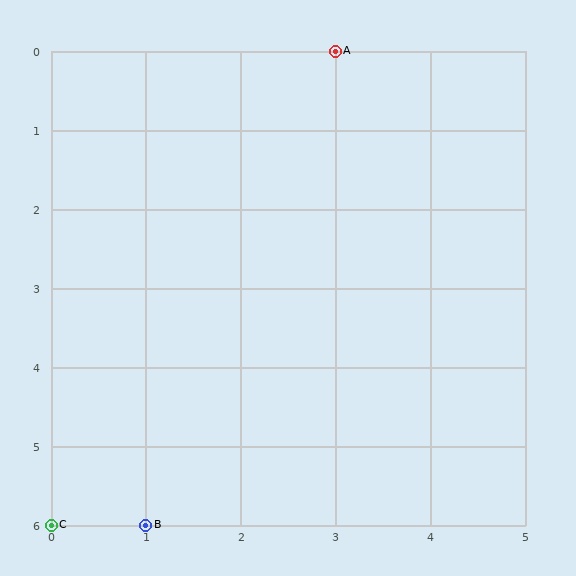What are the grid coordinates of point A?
Point A is at grid coordinates (3, 0).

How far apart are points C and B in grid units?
Points C and B are 1 column apart.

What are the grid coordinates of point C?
Point C is at grid coordinates (0, 6).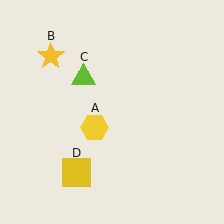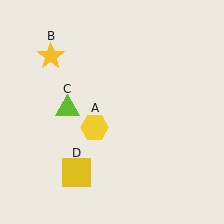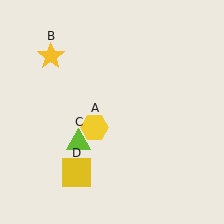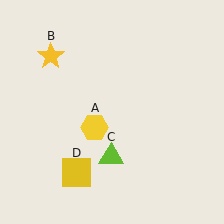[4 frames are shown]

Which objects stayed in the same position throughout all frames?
Yellow hexagon (object A) and yellow star (object B) and yellow square (object D) remained stationary.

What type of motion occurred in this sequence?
The lime triangle (object C) rotated counterclockwise around the center of the scene.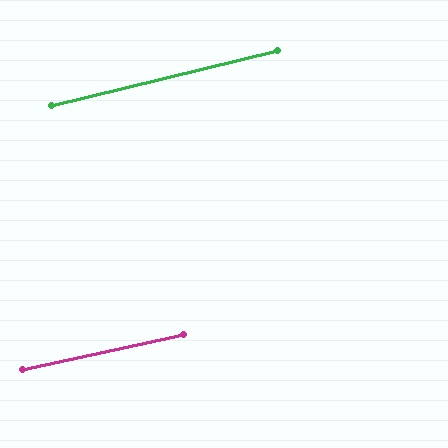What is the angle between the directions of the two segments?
Approximately 2 degrees.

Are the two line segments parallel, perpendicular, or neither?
Parallel — their directions differ by only 1.8°.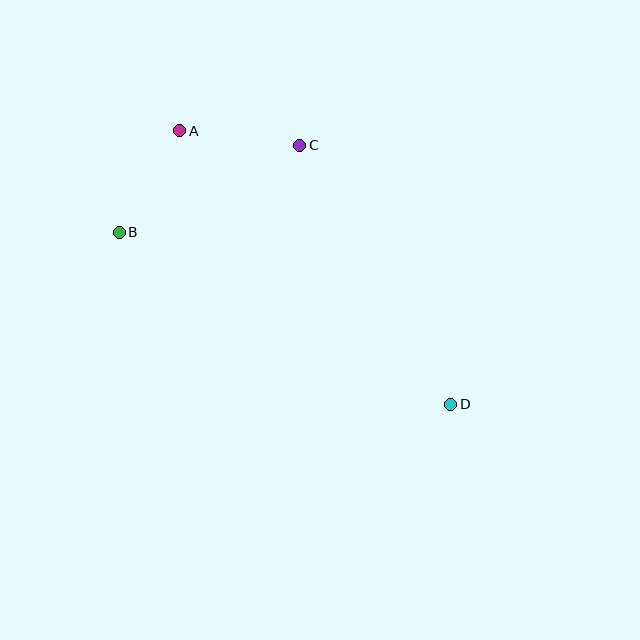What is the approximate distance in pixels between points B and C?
The distance between B and C is approximately 200 pixels.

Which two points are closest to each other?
Points A and B are closest to each other.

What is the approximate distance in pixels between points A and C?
The distance between A and C is approximately 121 pixels.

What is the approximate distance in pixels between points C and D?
The distance between C and D is approximately 300 pixels.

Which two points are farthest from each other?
Points A and D are farthest from each other.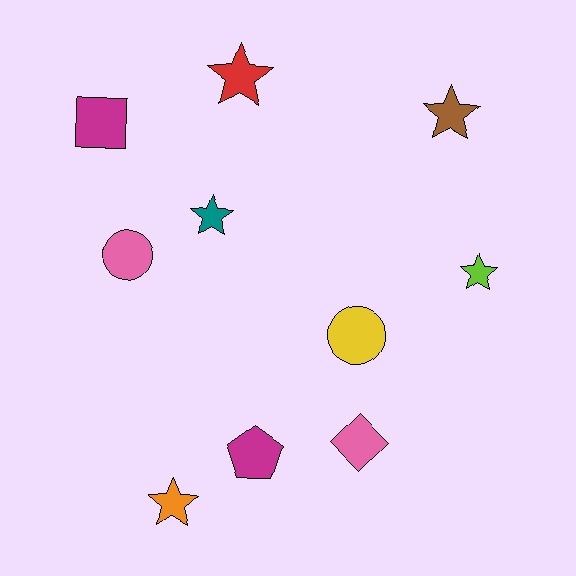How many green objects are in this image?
There are no green objects.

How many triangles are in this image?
There are no triangles.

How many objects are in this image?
There are 10 objects.